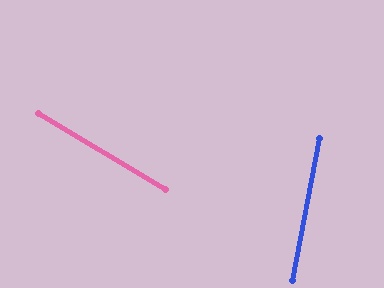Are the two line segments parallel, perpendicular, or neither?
Neither parallel nor perpendicular — they differ by about 70°.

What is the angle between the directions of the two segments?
Approximately 70 degrees.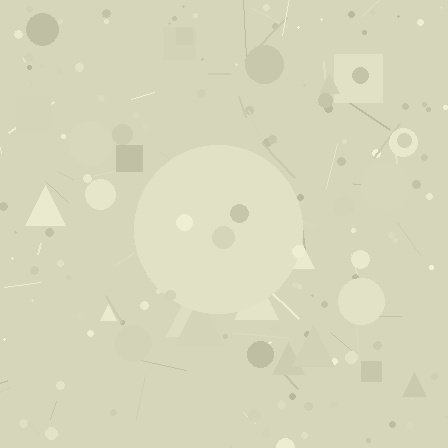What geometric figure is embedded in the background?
A circle is embedded in the background.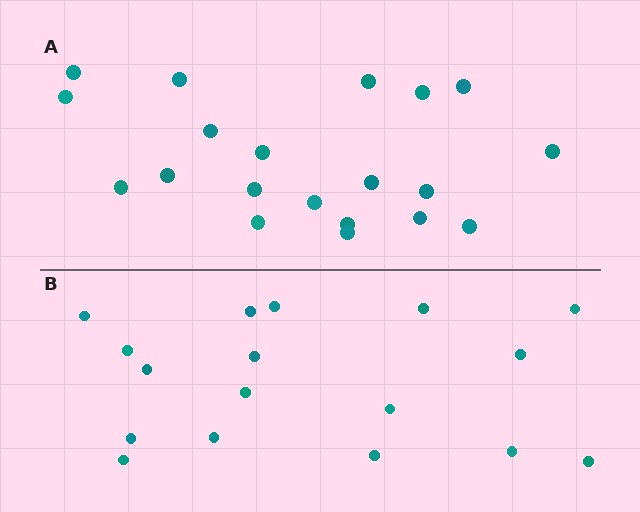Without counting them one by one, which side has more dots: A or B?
Region A (the top region) has more dots.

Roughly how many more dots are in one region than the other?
Region A has just a few more — roughly 2 or 3 more dots than region B.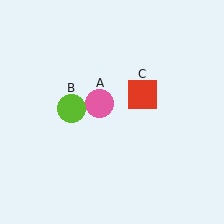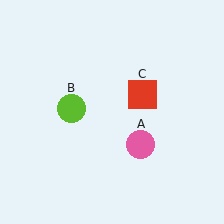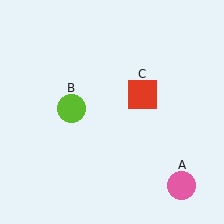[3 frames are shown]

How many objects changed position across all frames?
1 object changed position: pink circle (object A).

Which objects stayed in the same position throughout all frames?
Lime circle (object B) and red square (object C) remained stationary.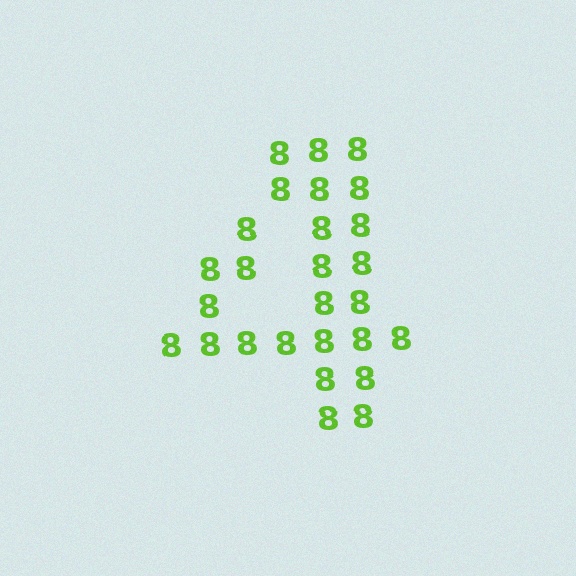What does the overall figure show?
The overall figure shows the digit 4.